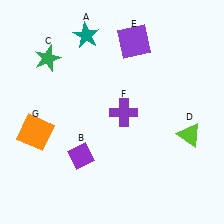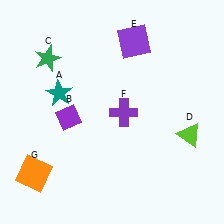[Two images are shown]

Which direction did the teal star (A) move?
The teal star (A) moved down.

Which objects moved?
The objects that moved are: the teal star (A), the purple diamond (B), the orange square (G).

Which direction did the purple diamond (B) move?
The purple diamond (B) moved up.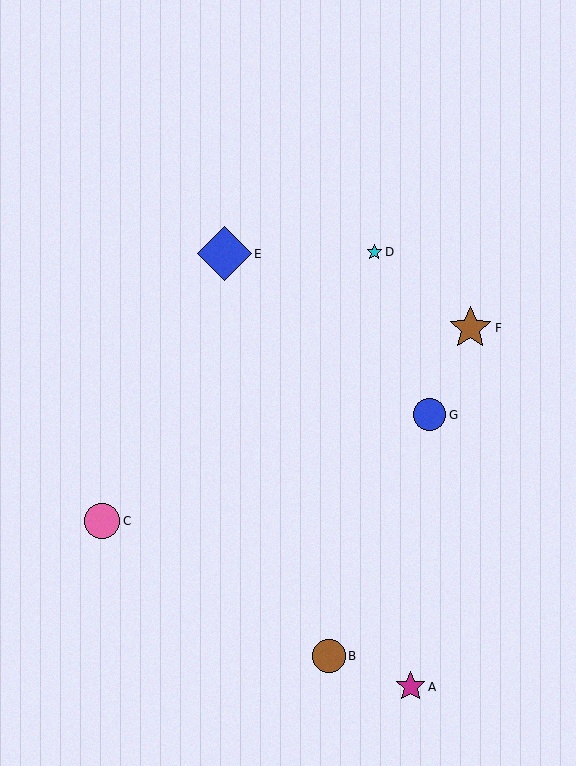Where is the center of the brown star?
The center of the brown star is at (470, 328).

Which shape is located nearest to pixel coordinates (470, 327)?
The brown star (labeled F) at (470, 328) is nearest to that location.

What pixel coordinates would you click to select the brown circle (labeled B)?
Click at (329, 656) to select the brown circle B.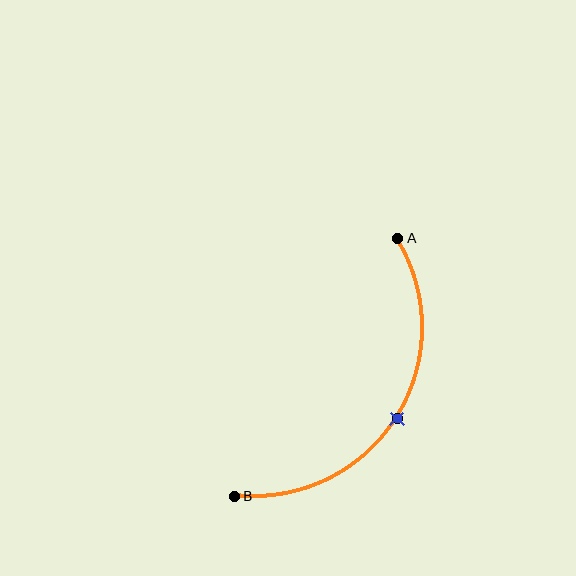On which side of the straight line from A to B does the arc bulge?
The arc bulges to the right of the straight line connecting A and B.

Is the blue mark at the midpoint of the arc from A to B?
Yes. The blue mark lies on the arc at equal arc-length from both A and B — it is the arc midpoint.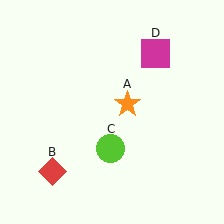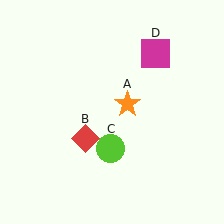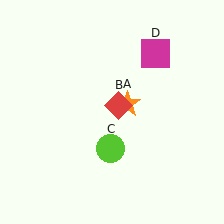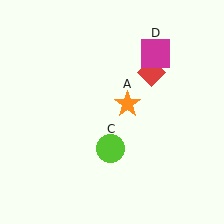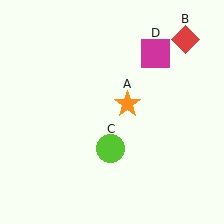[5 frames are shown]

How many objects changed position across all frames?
1 object changed position: red diamond (object B).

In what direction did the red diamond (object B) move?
The red diamond (object B) moved up and to the right.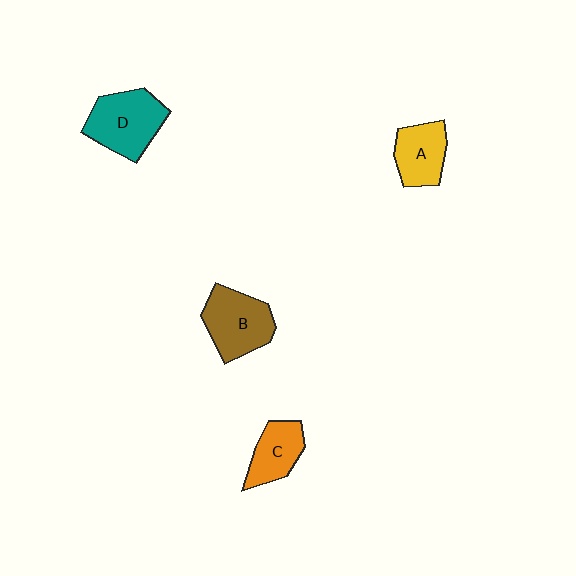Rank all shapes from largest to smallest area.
From largest to smallest: D (teal), B (brown), A (yellow), C (orange).